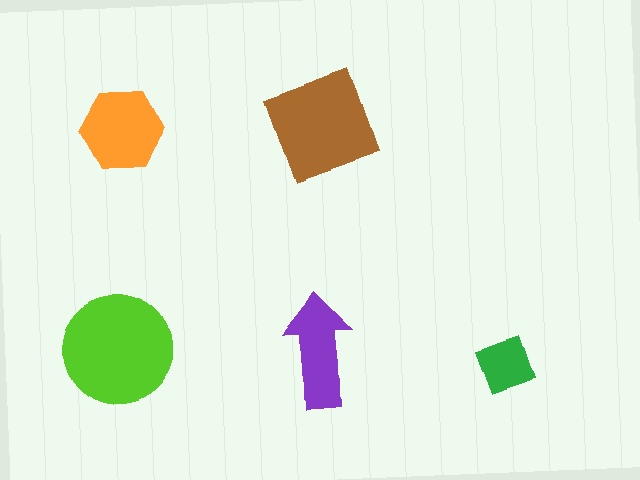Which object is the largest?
The lime circle.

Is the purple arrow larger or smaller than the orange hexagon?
Smaller.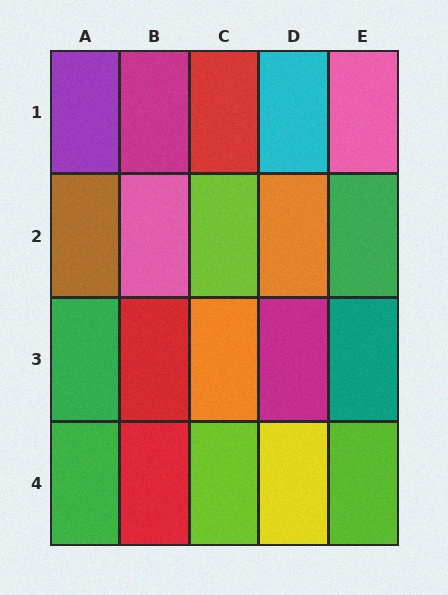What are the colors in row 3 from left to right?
Green, red, orange, magenta, teal.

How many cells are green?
3 cells are green.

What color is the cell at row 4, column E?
Lime.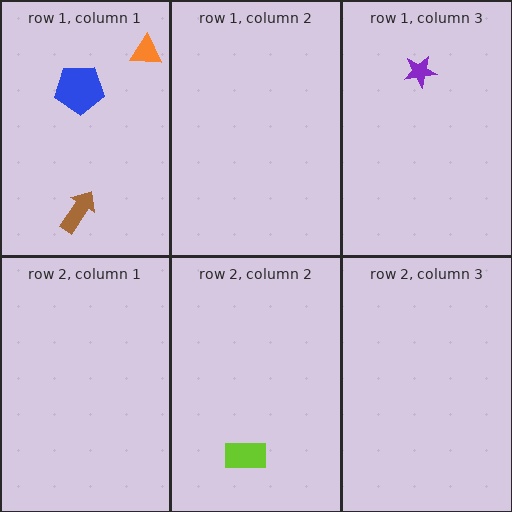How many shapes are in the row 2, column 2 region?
1.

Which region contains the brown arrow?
The row 1, column 1 region.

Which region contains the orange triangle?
The row 1, column 1 region.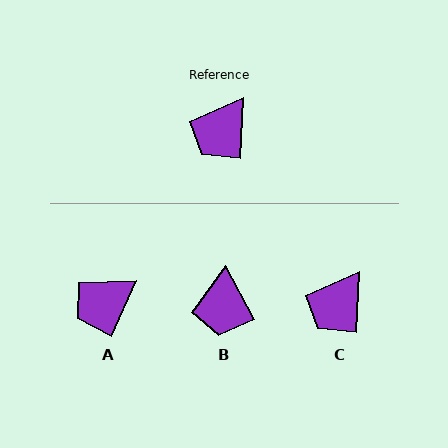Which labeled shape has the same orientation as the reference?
C.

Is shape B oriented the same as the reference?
No, it is off by about 30 degrees.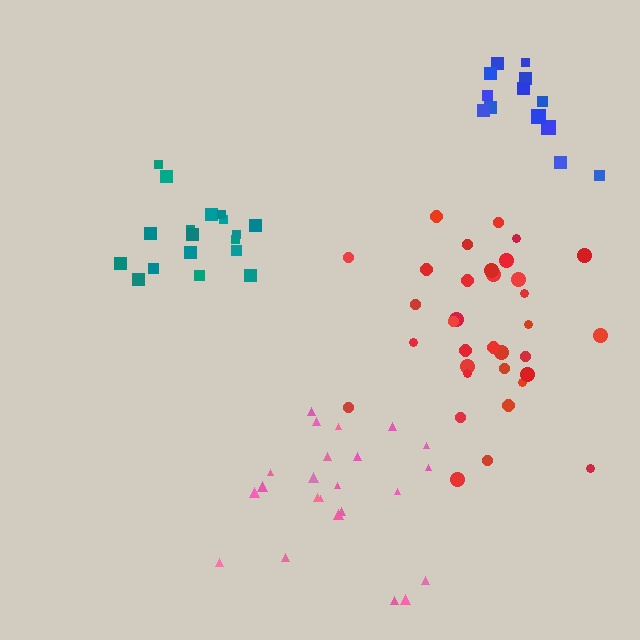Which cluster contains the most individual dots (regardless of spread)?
Red (34).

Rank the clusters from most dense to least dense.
teal, blue, red, pink.